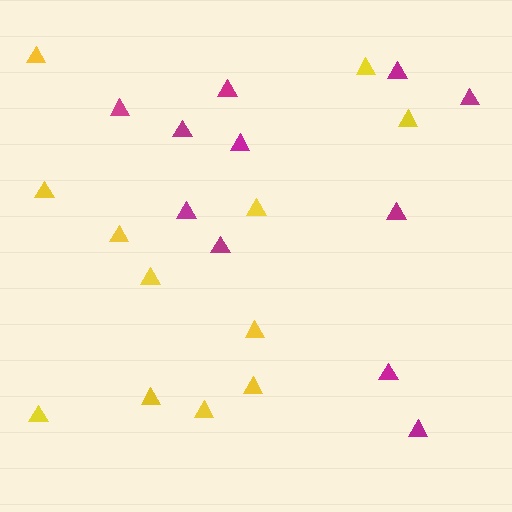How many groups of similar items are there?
There are 2 groups: one group of magenta triangles (11) and one group of yellow triangles (12).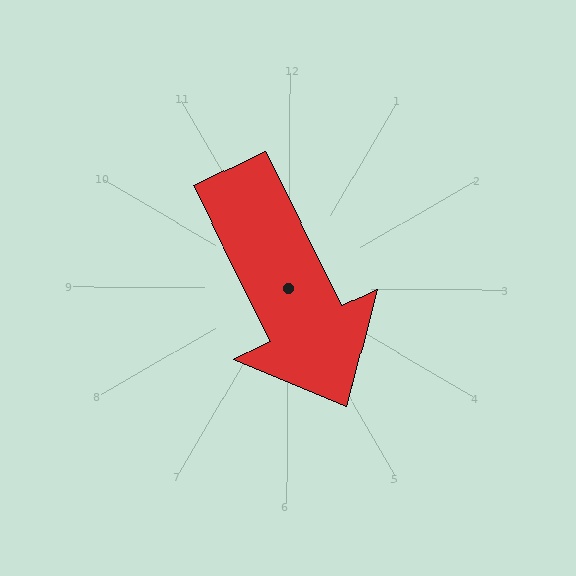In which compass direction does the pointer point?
Southeast.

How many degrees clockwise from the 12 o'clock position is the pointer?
Approximately 153 degrees.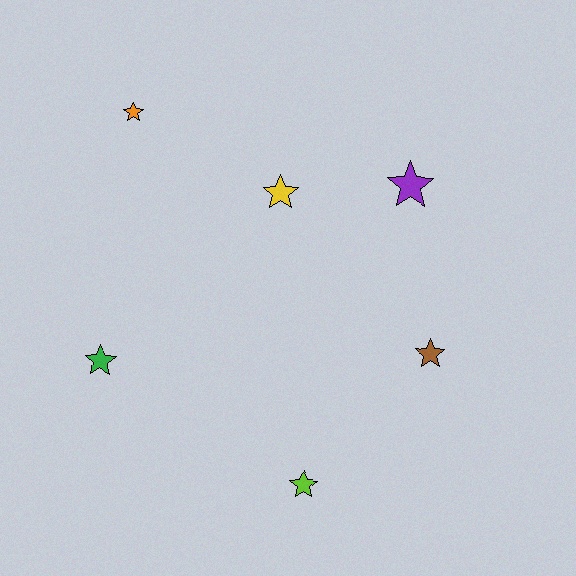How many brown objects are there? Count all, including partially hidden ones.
There is 1 brown object.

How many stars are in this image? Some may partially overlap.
There are 6 stars.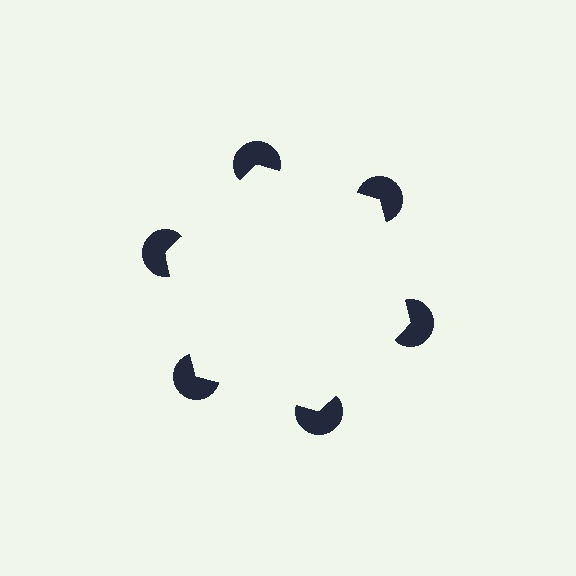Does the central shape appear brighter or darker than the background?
It typically appears slightly brighter than the background, even though no actual brightness change is drawn.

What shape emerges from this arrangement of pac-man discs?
An illusory hexagon — its edges are inferred from the aligned wedge cuts in the pac-man discs, not physically drawn.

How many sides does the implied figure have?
6 sides.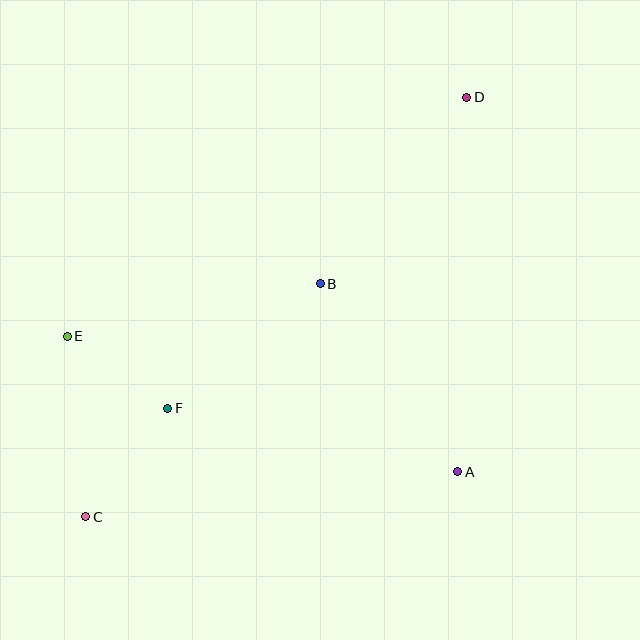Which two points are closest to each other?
Points E and F are closest to each other.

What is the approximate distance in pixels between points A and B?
The distance between A and B is approximately 233 pixels.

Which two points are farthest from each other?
Points C and D are farthest from each other.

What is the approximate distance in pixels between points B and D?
The distance between B and D is approximately 237 pixels.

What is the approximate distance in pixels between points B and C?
The distance between B and C is approximately 330 pixels.